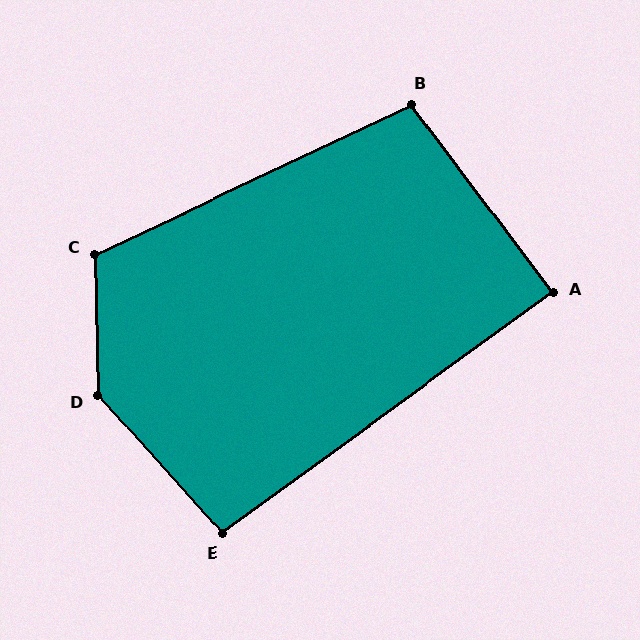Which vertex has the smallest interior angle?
A, at approximately 89 degrees.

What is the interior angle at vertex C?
Approximately 114 degrees (obtuse).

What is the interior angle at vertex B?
Approximately 102 degrees (obtuse).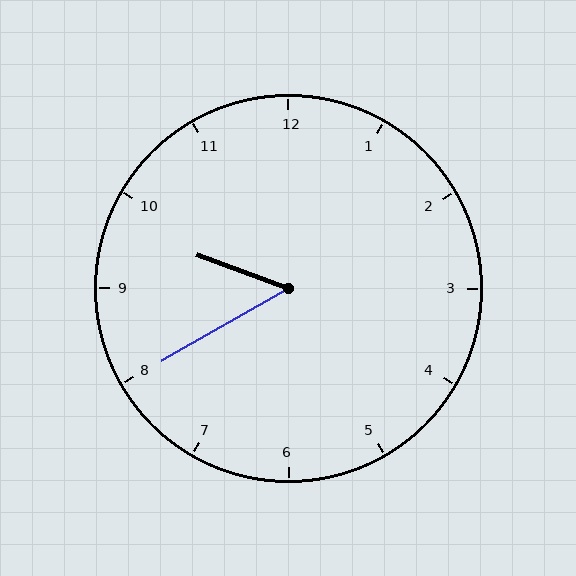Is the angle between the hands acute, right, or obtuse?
It is acute.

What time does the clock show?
9:40.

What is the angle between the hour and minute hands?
Approximately 50 degrees.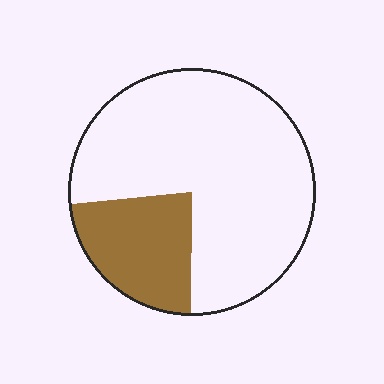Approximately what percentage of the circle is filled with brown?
Approximately 25%.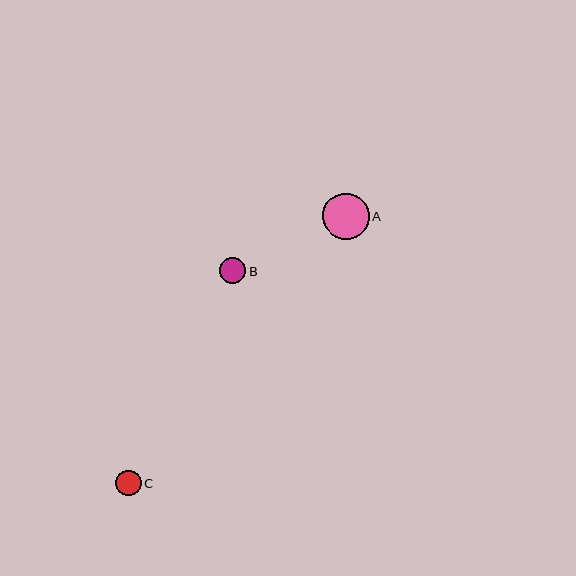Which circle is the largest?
Circle A is the largest with a size of approximately 47 pixels.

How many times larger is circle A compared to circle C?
Circle A is approximately 1.8 times the size of circle C.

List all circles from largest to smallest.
From largest to smallest: A, B, C.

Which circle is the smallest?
Circle C is the smallest with a size of approximately 26 pixels.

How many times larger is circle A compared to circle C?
Circle A is approximately 1.8 times the size of circle C.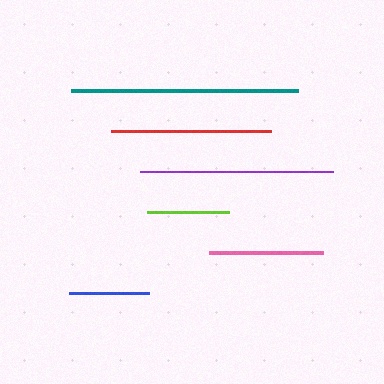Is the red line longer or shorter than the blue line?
The red line is longer than the blue line.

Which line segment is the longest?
The teal line is the longest at approximately 227 pixels.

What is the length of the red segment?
The red segment is approximately 160 pixels long.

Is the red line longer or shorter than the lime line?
The red line is longer than the lime line.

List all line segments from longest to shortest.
From longest to shortest: teal, purple, red, pink, lime, blue.